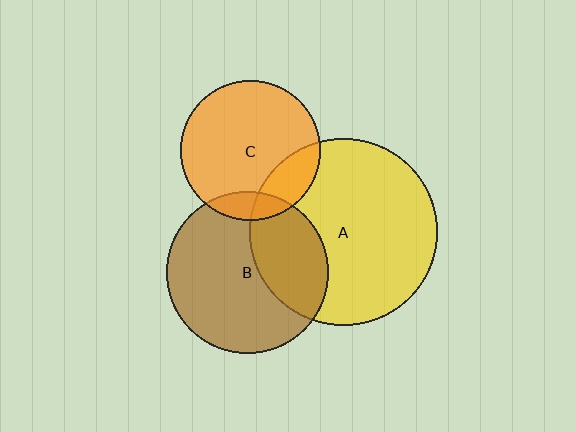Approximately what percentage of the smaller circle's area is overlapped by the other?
Approximately 35%.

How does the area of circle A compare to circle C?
Approximately 1.8 times.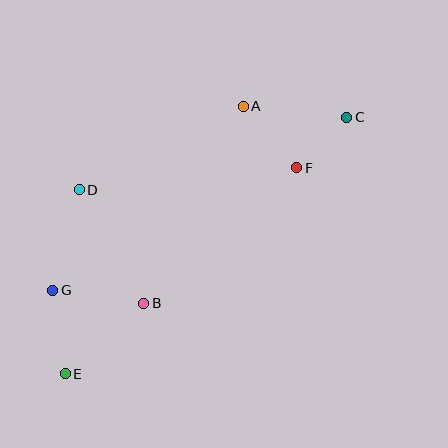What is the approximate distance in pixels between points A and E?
The distance between A and E is approximately 321 pixels.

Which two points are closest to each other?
Points C and F are closest to each other.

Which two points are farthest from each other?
Points C and E are farthest from each other.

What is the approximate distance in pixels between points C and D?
The distance between C and D is approximately 277 pixels.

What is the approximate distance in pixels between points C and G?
The distance between C and G is approximately 341 pixels.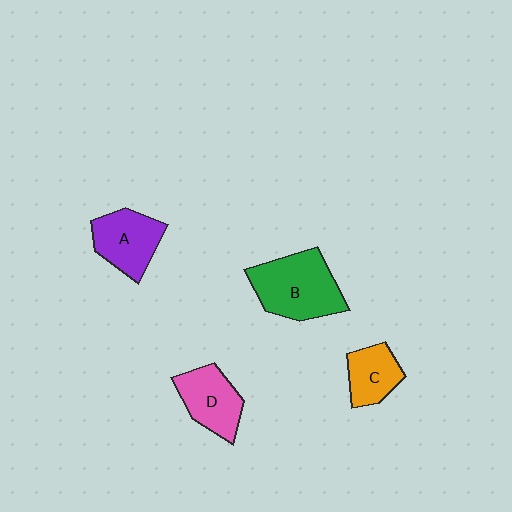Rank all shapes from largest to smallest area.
From largest to smallest: B (green), A (purple), D (pink), C (orange).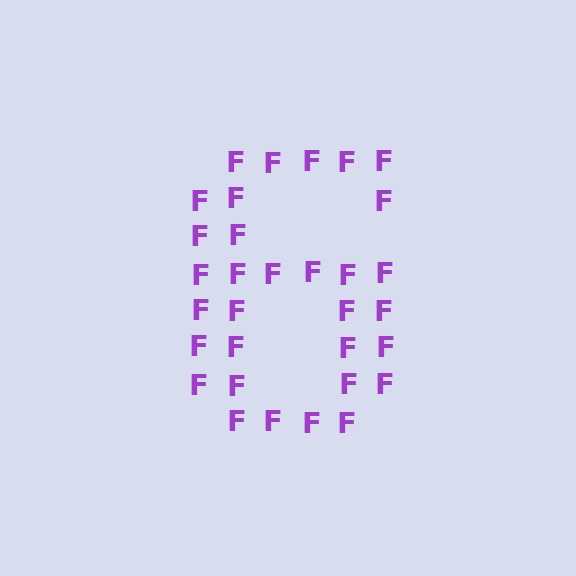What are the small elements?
The small elements are letter F's.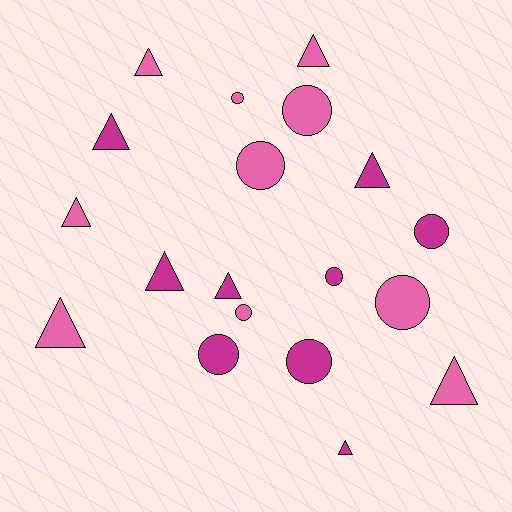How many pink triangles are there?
There are 5 pink triangles.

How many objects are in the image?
There are 19 objects.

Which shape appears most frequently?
Triangle, with 10 objects.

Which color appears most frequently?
Pink, with 10 objects.